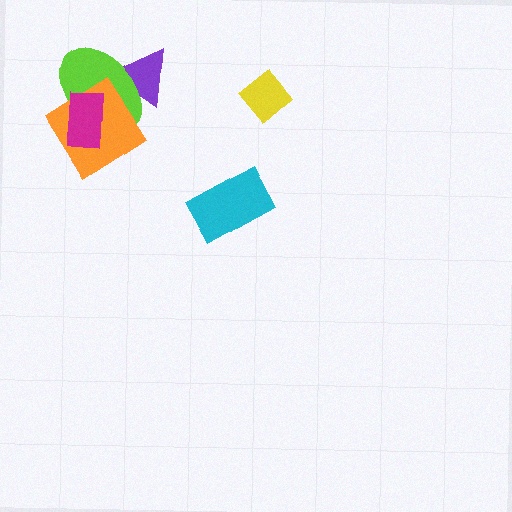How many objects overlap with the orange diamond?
2 objects overlap with the orange diamond.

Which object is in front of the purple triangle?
The lime ellipse is in front of the purple triangle.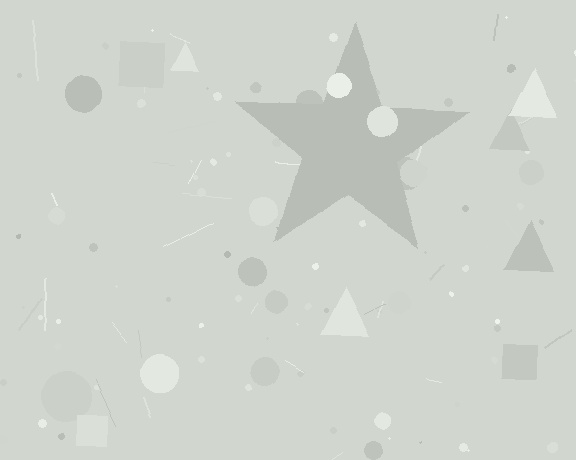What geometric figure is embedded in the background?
A star is embedded in the background.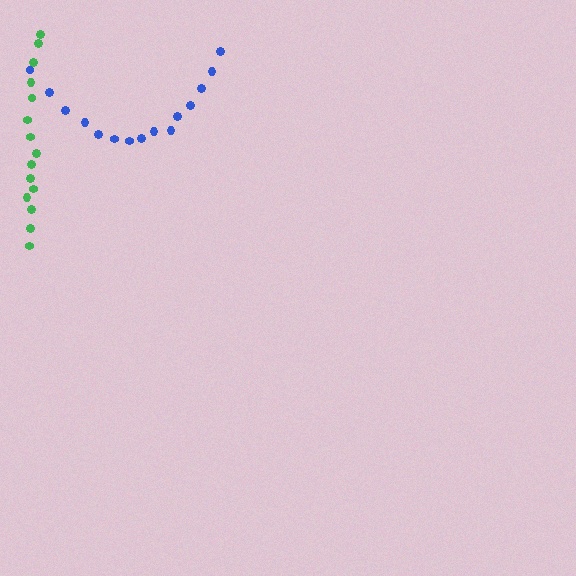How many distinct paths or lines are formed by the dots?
There are 2 distinct paths.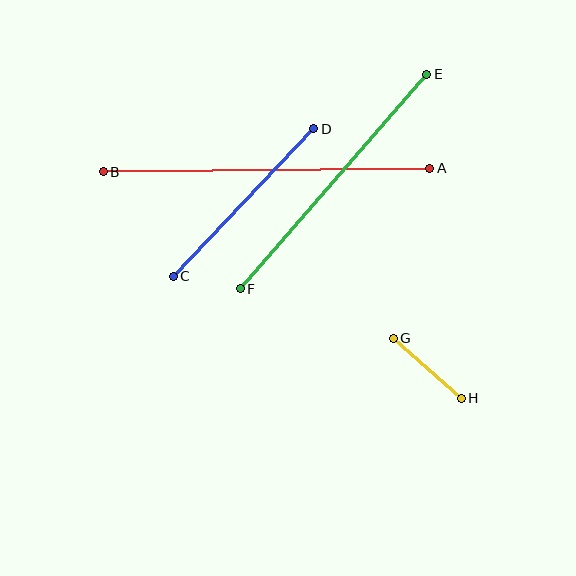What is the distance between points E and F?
The distance is approximately 284 pixels.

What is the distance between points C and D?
The distance is approximately 204 pixels.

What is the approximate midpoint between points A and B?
The midpoint is at approximately (267, 170) pixels.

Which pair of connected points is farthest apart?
Points A and B are farthest apart.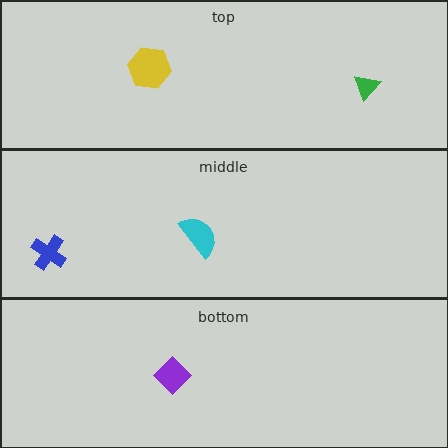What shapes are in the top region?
The yellow hexagon, the green triangle.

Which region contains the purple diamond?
The bottom region.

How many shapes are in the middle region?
2.